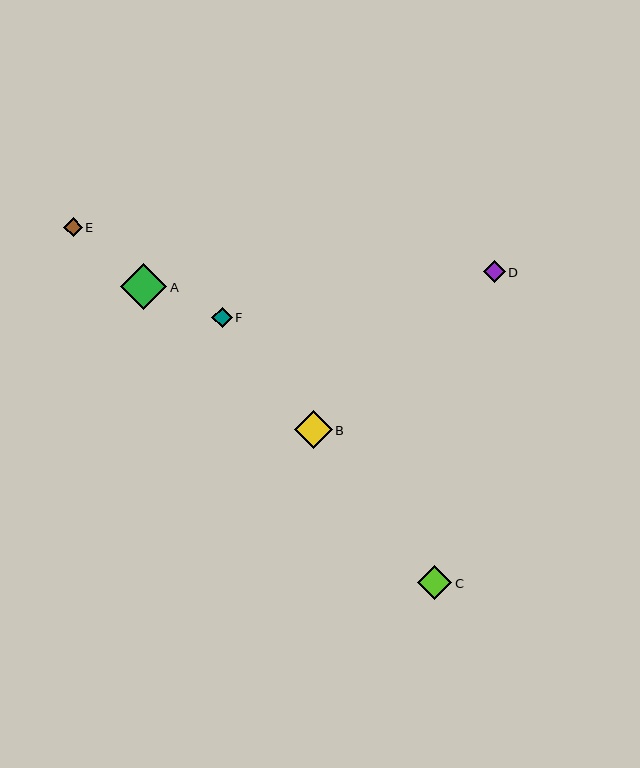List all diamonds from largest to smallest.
From largest to smallest: A, B, C, D, F, E.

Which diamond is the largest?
Diamond A is the largest with a size of approximately 46 pixels.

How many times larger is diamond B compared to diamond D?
Diamond B is approximately 1.7 times the size of diamond D.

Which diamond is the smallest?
Diamond E is the smallest with a size of approximately 18 pixels.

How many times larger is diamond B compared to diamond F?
Diamond B is approximately 1.8 times the size of diamond F.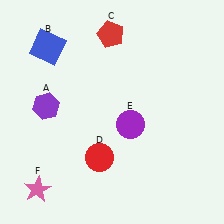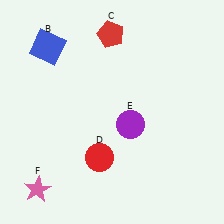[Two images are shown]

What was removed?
The purple hexagon (A) was removed in Image 2.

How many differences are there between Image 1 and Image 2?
There is 1 difference between the two images.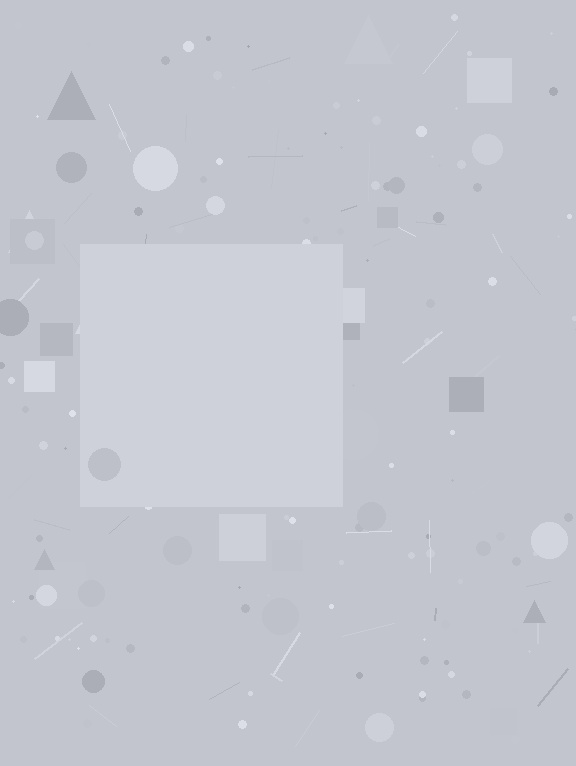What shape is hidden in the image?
A square is hidden in the image.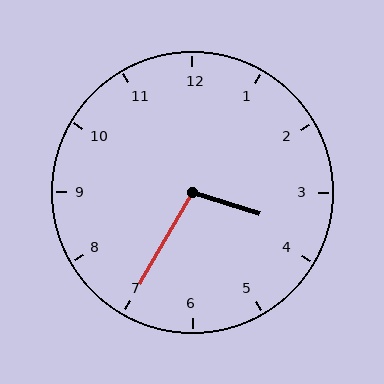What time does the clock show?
3:35.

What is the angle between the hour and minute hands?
Approximately 102 degrees.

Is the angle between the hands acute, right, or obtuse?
It is obtuse.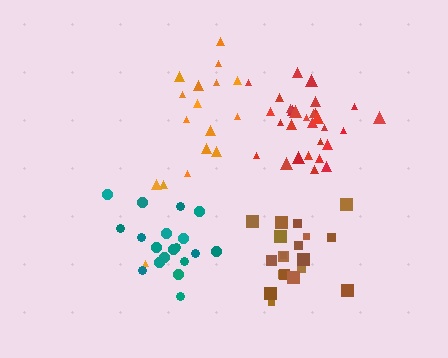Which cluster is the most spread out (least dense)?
Orange.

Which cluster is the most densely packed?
Red.